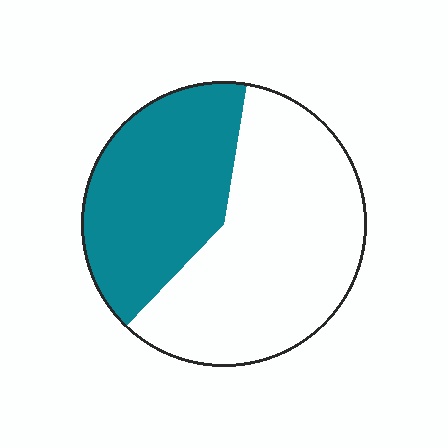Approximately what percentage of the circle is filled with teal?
Approximately 40%.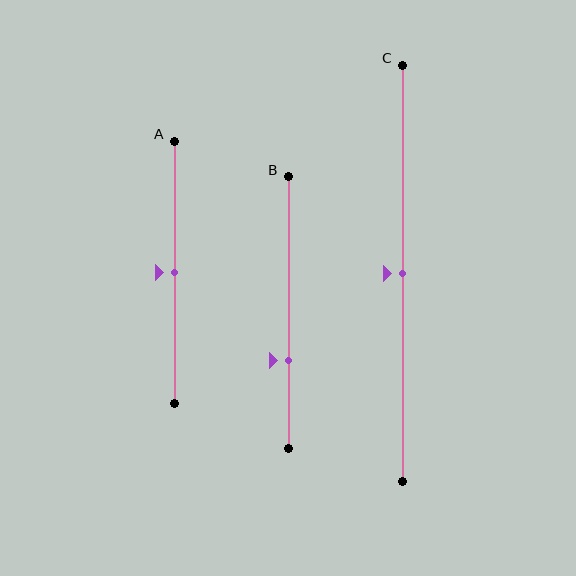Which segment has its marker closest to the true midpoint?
Segment A has its marker closest to the true midpoint.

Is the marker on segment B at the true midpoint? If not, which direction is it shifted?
No, the marker on segment B is shifted downward by about 18% of the segment length.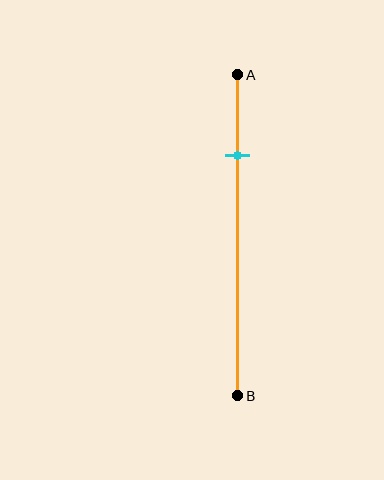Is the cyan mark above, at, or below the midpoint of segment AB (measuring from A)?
The cyan mark is above the midpoint of segment AB.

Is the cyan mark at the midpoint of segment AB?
No, the mark is at about 25% from A, not at the 50% midpoint.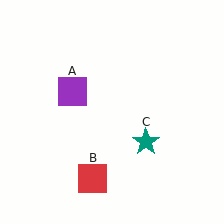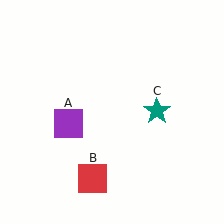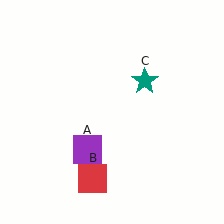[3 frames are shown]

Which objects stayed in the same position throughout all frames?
Red square (object B) remained stationary.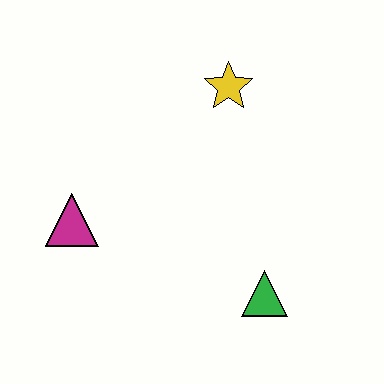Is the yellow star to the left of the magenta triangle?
No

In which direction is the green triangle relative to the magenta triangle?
The green triangle is to the right of the magenta triangle.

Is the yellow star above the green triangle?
Yes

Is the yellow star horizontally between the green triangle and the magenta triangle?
Yes